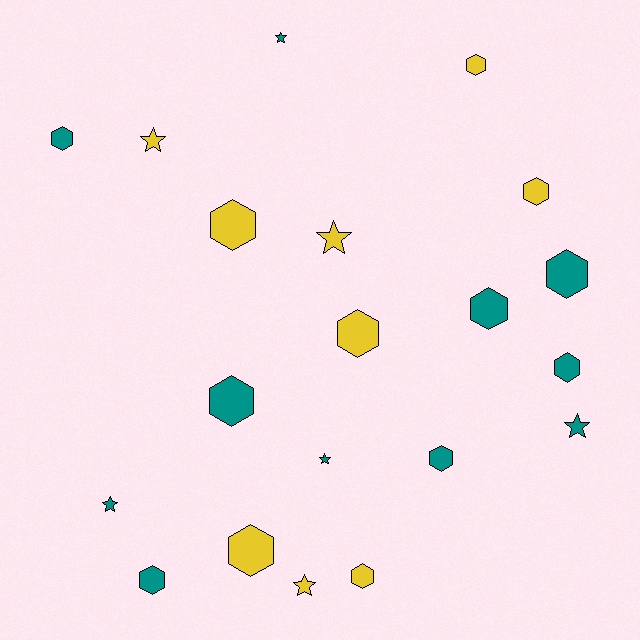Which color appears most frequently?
Teal, with 11 objects.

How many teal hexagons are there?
There are 7 teal hexagons.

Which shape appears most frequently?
Hexagon, with 13 objects.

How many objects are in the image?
There are 20 objects.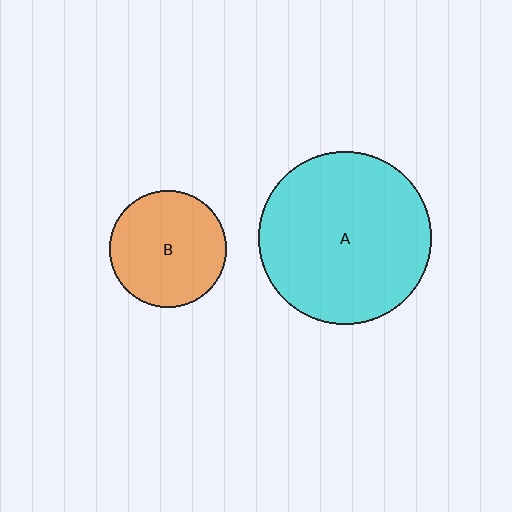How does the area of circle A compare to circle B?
Approximately 2.2 times.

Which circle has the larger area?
Circle A (cyan).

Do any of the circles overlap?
No, none of the circles overlap.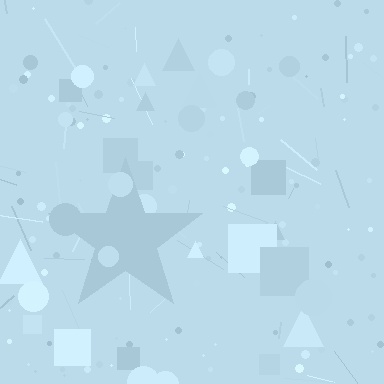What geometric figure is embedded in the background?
A star is embedded in the background.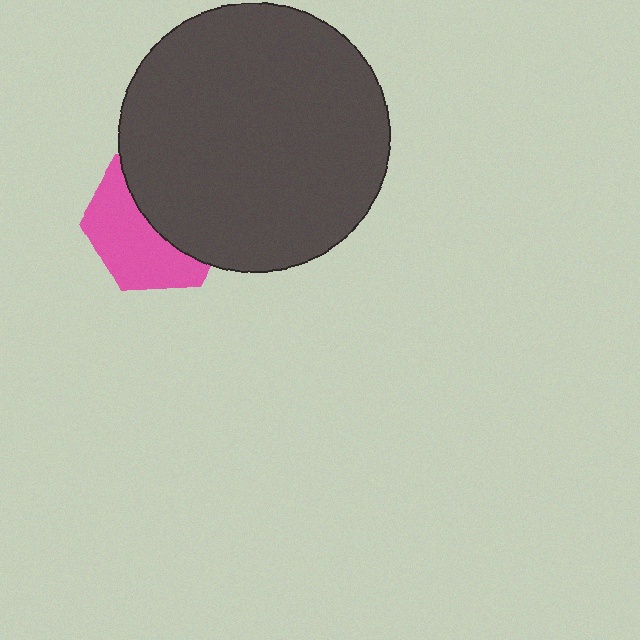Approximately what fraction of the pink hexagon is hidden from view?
Roughly 52% of the pink hexagon is hidden behind the dark gray circle.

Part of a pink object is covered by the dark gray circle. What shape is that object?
It is a hexagon.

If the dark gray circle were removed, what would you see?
You would see the complete pink hexagon.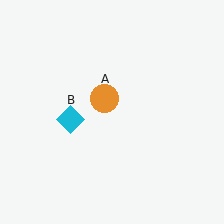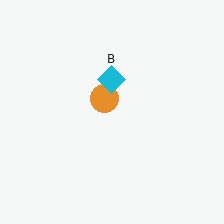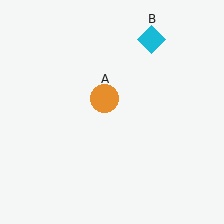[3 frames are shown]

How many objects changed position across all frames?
1 object changed position: cyan diamond (object B).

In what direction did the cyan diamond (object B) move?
The cyan diamond (object B) moved up and to the right.